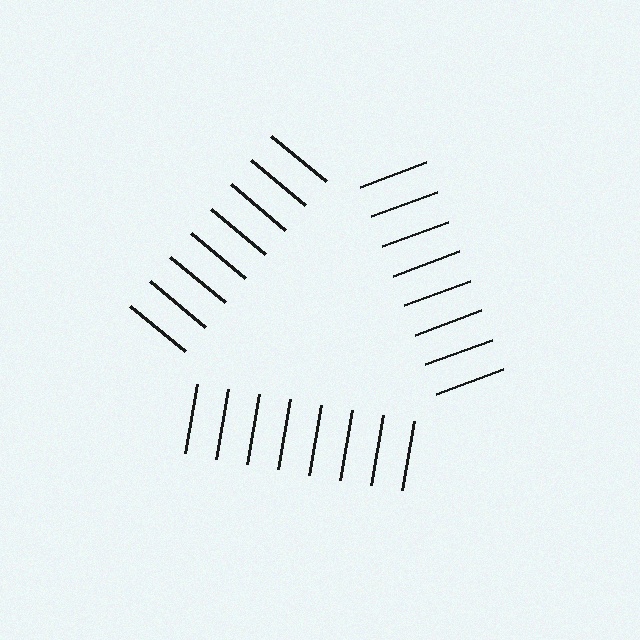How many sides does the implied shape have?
3 sides — the line-ends trace a triangle.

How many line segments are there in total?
24 — 8 along each of the 3 edges.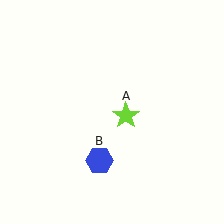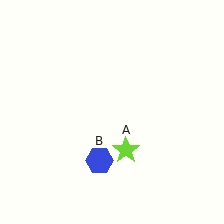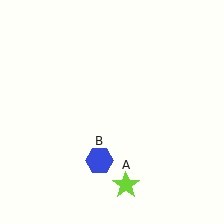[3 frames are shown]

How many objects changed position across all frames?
1 object changed position: lime star (object A).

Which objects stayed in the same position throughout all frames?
Blue hexagon (object B) remained stationary.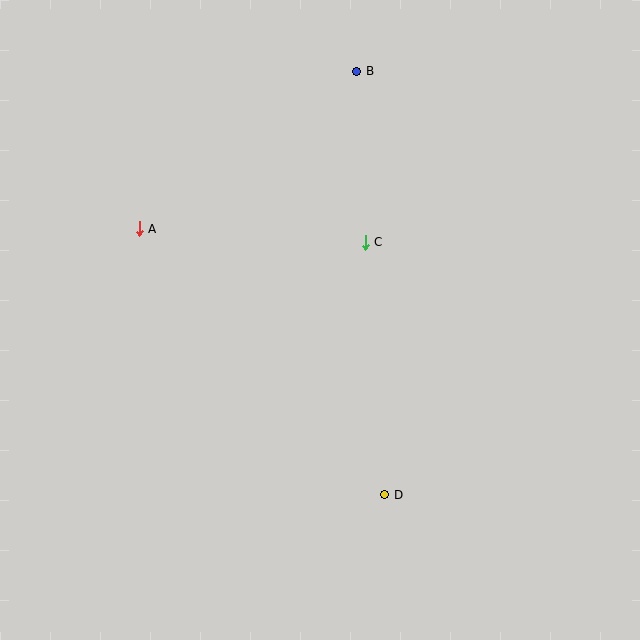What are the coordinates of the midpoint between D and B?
The midpoint between D and B is at (371, 283).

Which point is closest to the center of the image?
Point C at (365, 242) is closest to the center.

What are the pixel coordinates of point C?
Point C is at (365, 242).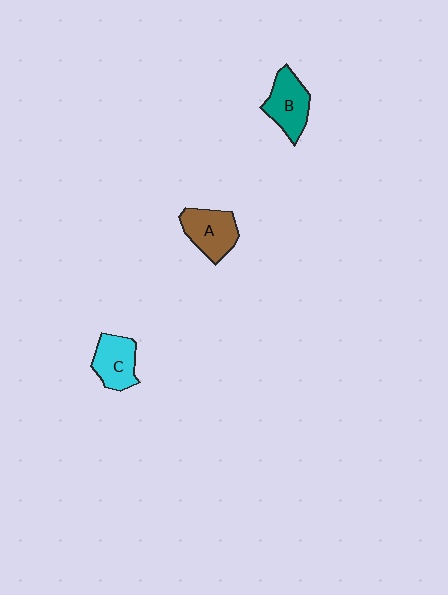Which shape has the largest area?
Shape A (brown).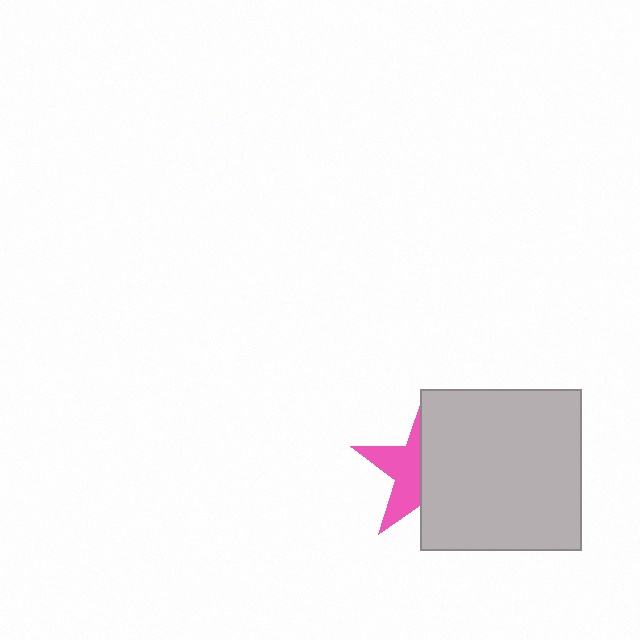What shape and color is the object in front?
The object in front is a light gray square.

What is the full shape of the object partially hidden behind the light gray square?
The partially hidden object is a pink star.